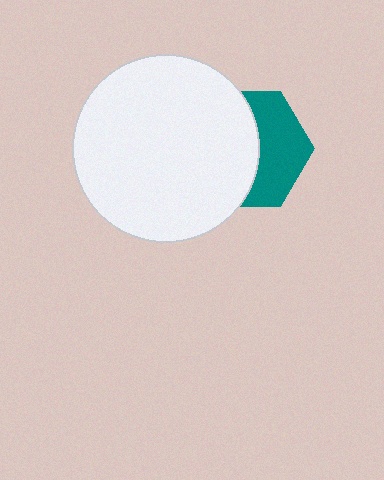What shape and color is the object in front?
The object in front is a white circle.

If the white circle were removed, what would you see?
You would see the complete teal hexagon.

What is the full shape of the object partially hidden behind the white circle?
The partially hidden object is a teal hexagon.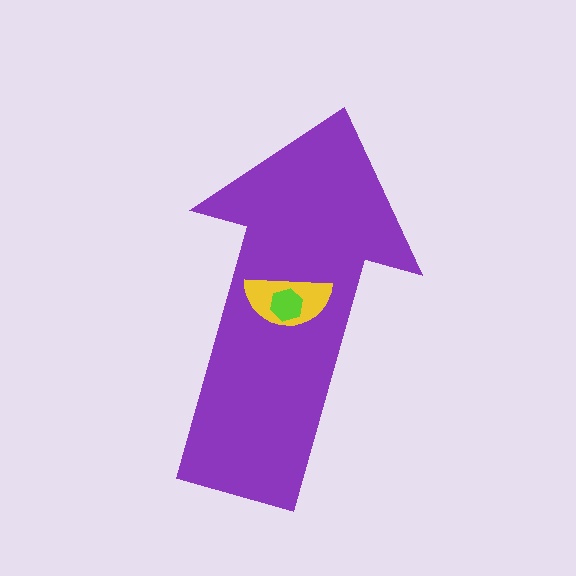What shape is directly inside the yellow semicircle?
The lime hexagon.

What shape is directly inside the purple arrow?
The yellow semicircle.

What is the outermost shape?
The purple arrow.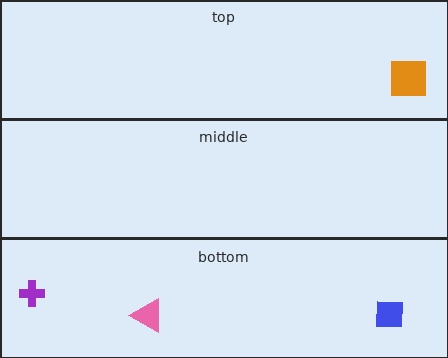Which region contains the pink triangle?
The bottom region.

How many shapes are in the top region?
1.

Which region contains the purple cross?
The bottom region.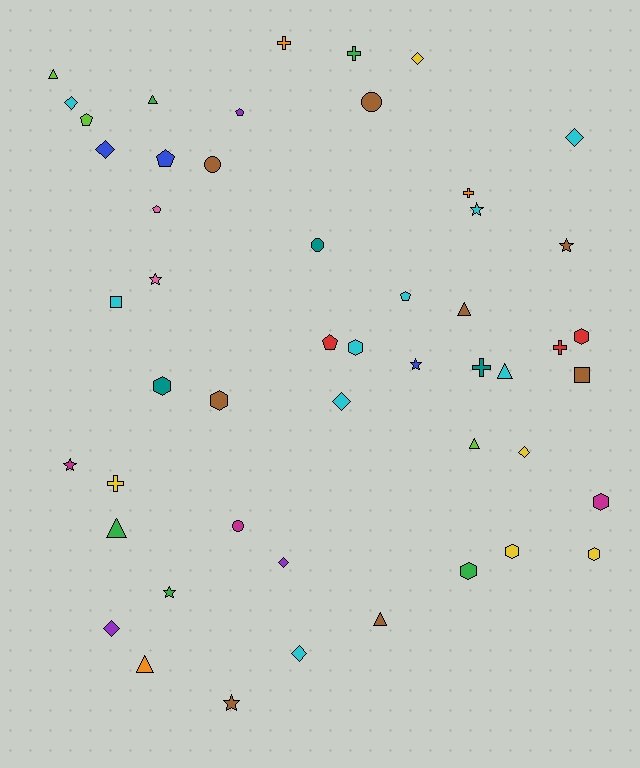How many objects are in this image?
There are 50 objects.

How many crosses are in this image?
There are 6 crosses.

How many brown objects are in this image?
There are 8 brown objects.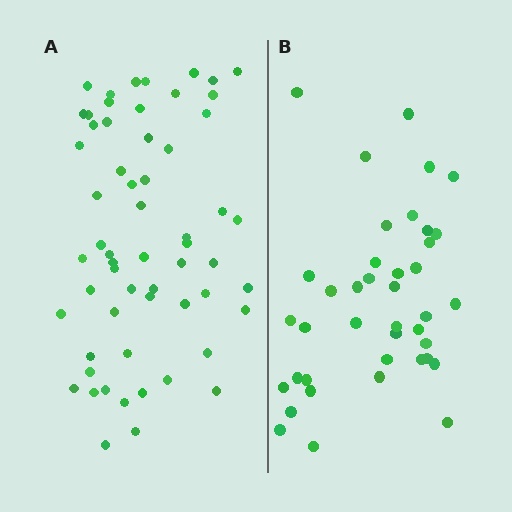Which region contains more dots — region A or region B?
Region A (the left region) has more dots.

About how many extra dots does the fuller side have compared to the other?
Region A has approximately 20 more dots than region B.